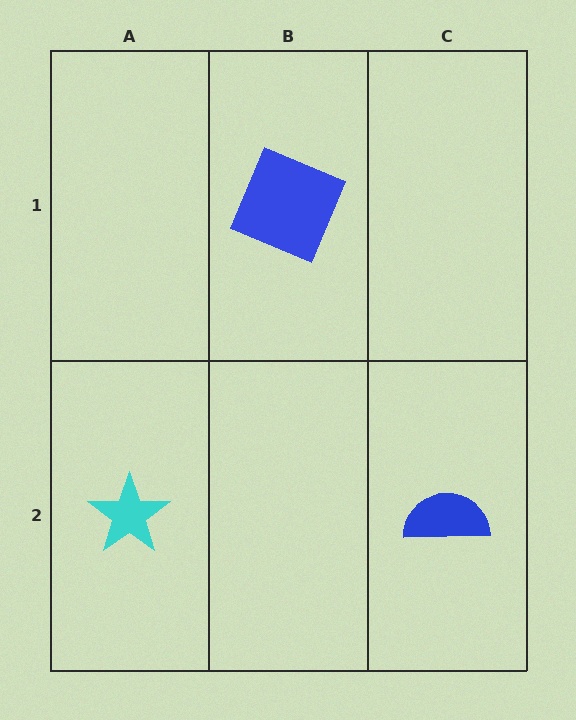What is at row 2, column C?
A blue semicircle.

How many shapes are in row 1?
1 shape.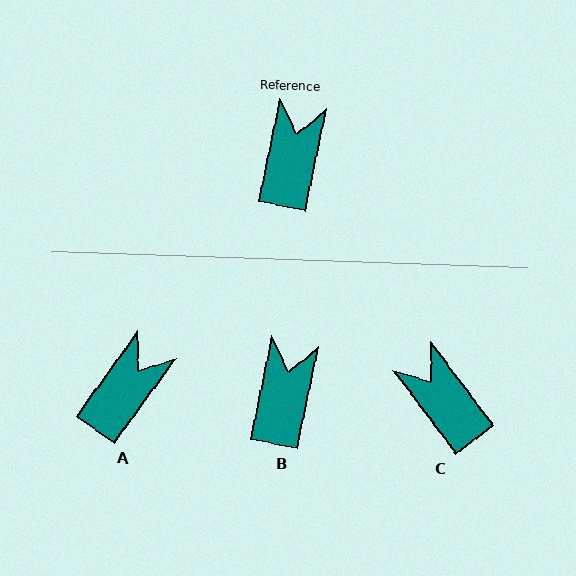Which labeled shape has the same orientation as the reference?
B.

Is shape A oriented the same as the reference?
No, it is off by about 24 degrees.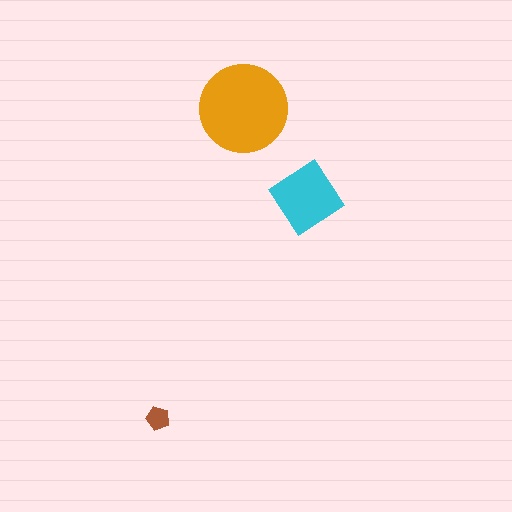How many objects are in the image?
There are 3 objects in the image.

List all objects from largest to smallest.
The orange circle, the cyan diamond, the brown pentagon.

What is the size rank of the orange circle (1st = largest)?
1st.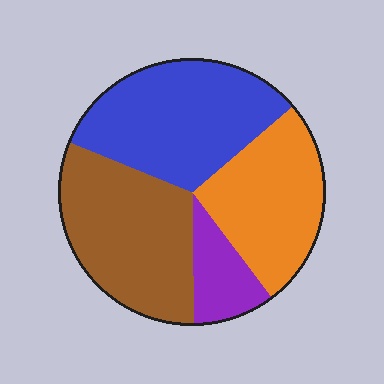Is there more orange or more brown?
Brown.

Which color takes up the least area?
Purple, at roughly 10%.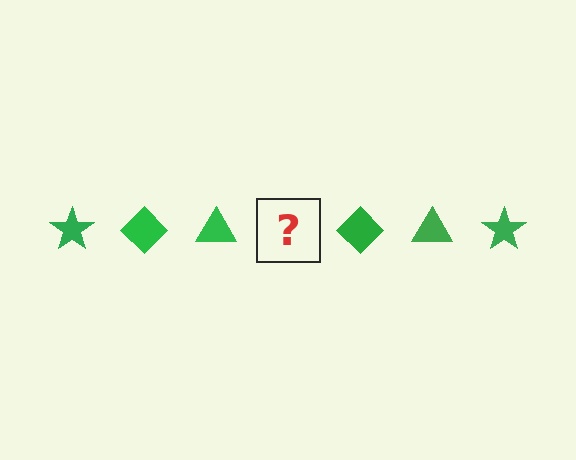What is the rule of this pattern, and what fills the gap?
The rule is that the pattern cycles through star, diamond, triangle shapes in green. The gap should be filled with a green star.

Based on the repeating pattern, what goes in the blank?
The blank should be a green star.